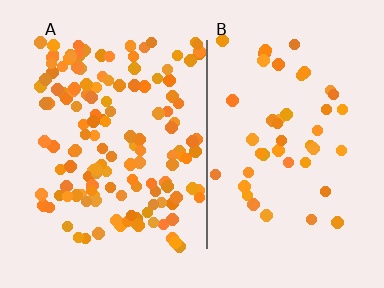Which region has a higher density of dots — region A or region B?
A (the left).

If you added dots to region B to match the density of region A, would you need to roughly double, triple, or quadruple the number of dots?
Approximately triple.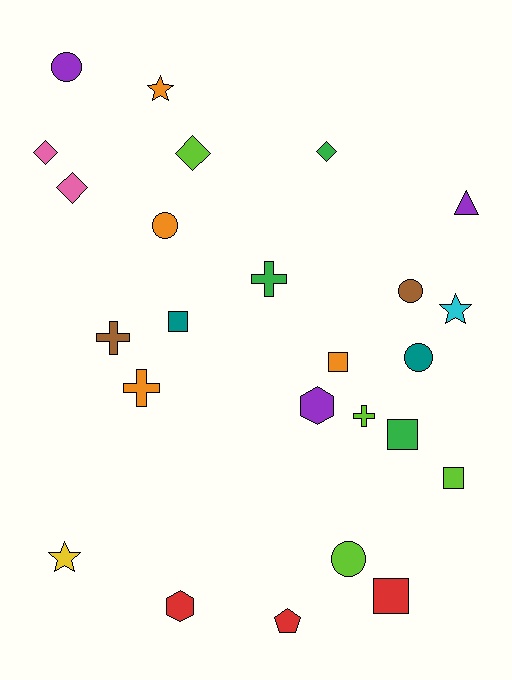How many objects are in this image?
There are 25 objects.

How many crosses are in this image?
There are 4 crosses.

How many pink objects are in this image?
There are 2 pink objects.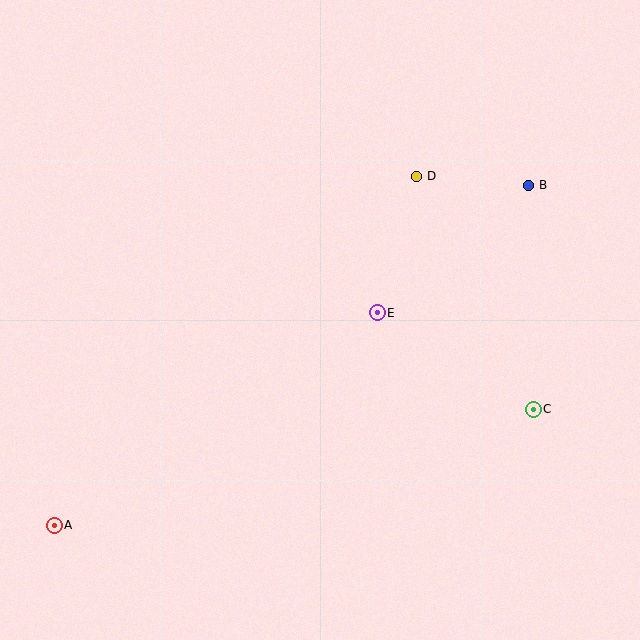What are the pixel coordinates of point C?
Point C is at (533, 409).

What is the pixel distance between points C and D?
The distance between C and D is 261 pixels.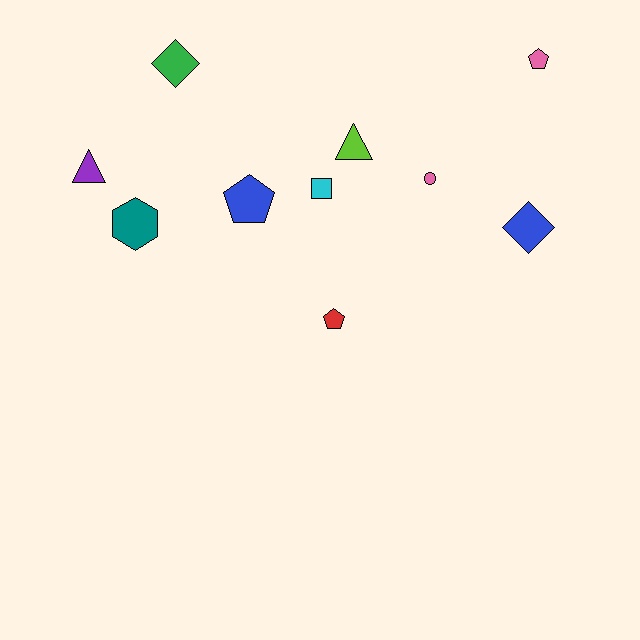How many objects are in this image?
There are 10 objects.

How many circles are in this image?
There is 1 circle.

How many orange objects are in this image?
There are no orange objects.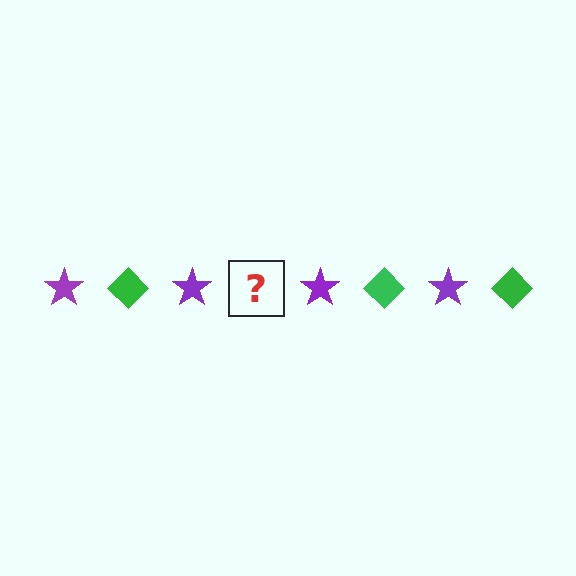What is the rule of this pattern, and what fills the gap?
The rule is that the pattern alternates between purple star and green diamond. The gap should be filled with a green diamond.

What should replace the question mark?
The question mark should be replaced with a green diamond.